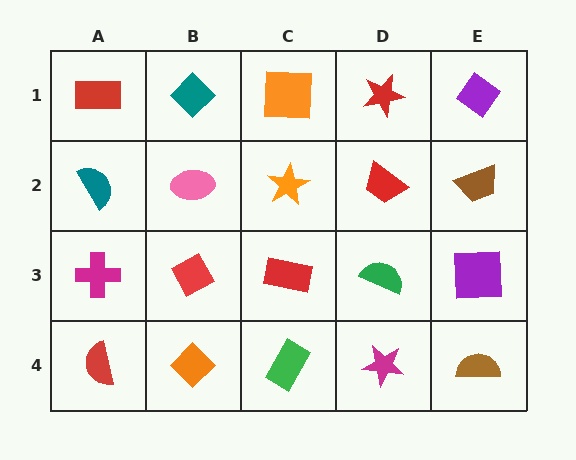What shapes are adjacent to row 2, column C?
An orange square (row 1, column C), a red rectangle (row 3, column C), a pink ellipse (row 2, column B), a red trapezoid (row 2, column D).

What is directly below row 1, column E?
A brown trapezoid.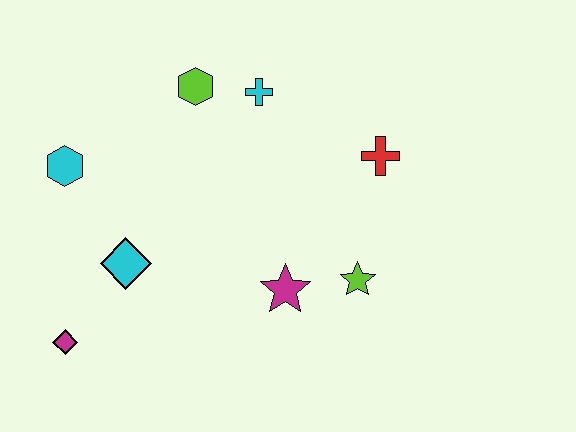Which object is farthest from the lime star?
The cyan hexagon is farthest from the lime star.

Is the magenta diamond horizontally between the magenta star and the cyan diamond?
No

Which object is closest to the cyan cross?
The lime hexagon is closest to the cyan cross.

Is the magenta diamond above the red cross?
No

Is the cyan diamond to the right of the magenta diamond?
Yes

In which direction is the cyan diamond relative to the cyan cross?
The cyan diamond is below the cyan cross.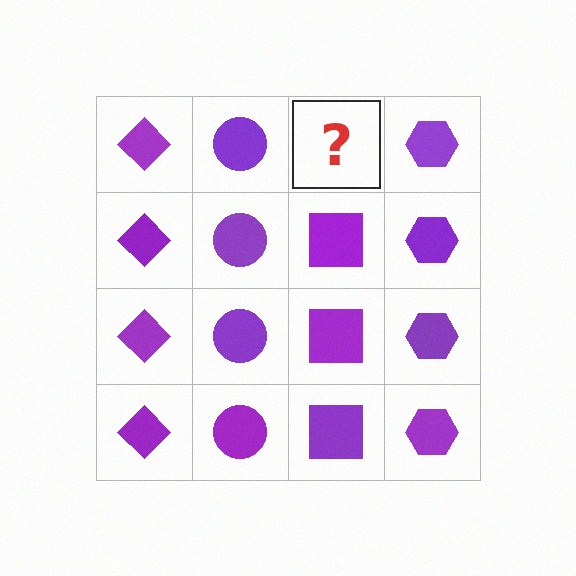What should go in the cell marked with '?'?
The missing cell should contain a purple square.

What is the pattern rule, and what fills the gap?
The rule is that each column has a consistent shape. The gap should be filled with a purple square.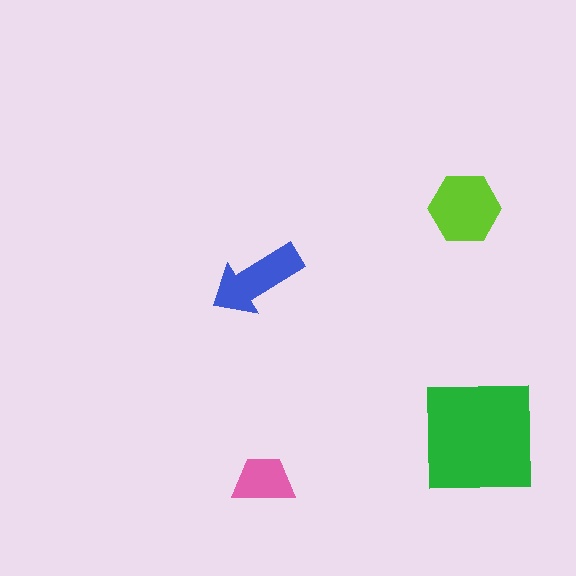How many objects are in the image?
There are 4 objects in the image.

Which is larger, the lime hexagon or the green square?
The green square.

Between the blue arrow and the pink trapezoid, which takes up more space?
The blue arrow.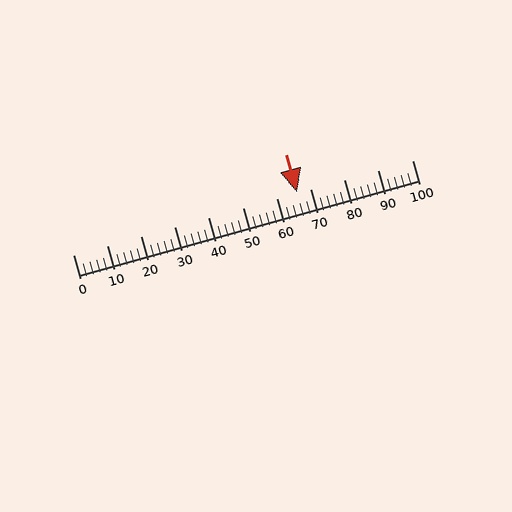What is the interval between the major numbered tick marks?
The major tick marks are spaced 10 units apart.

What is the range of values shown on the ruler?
The ruler shows values from 0 to 100.